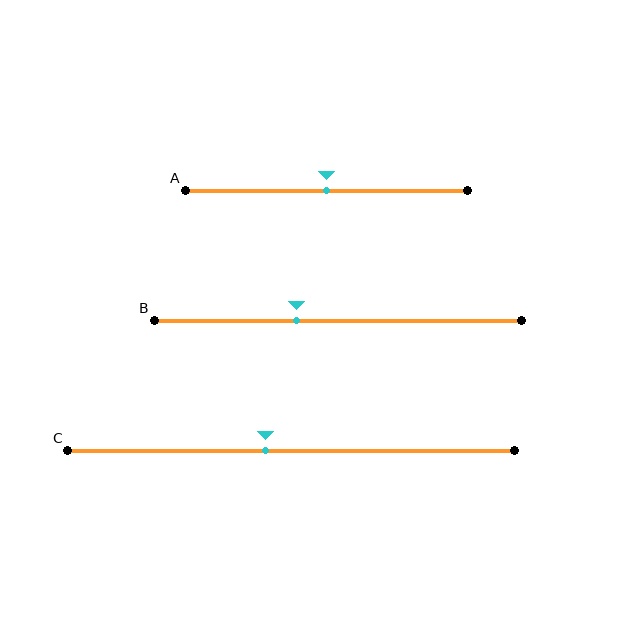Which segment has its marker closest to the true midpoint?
Segment A has its marker closest to the true midpoint.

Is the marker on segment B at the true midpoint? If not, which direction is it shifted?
No, the marker on segment B is shifted to the left by about 11% of the segment length.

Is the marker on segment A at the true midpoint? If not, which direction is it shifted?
Yes, the marker on segment A is at the true midpoint.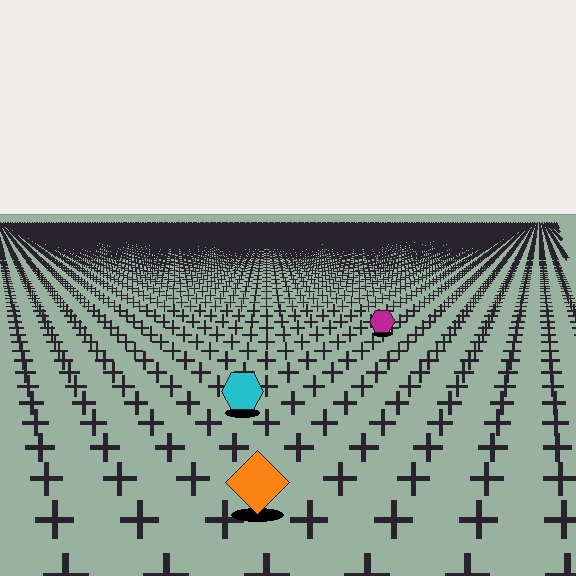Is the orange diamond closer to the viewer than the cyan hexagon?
Yes. The orange diamond is closer — you can tell from the texture gradient: the ground texture is coarser near it.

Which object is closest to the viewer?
The orange diamond is closest. The texture marks near it are larger and more spread out.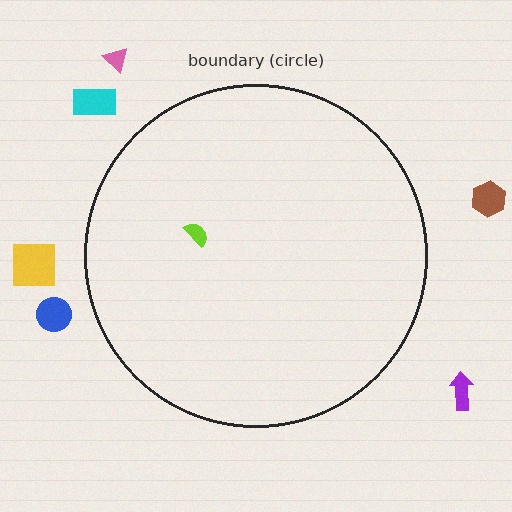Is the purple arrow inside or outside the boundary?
Outside.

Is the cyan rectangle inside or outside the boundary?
Outside.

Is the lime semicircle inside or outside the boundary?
Inside.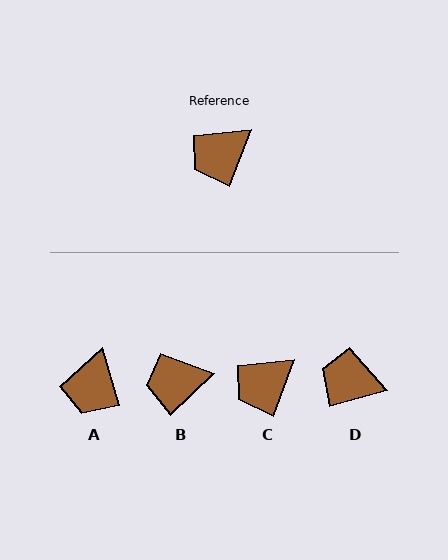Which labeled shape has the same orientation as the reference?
C.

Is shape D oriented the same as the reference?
No, it is off by about 53 degrees.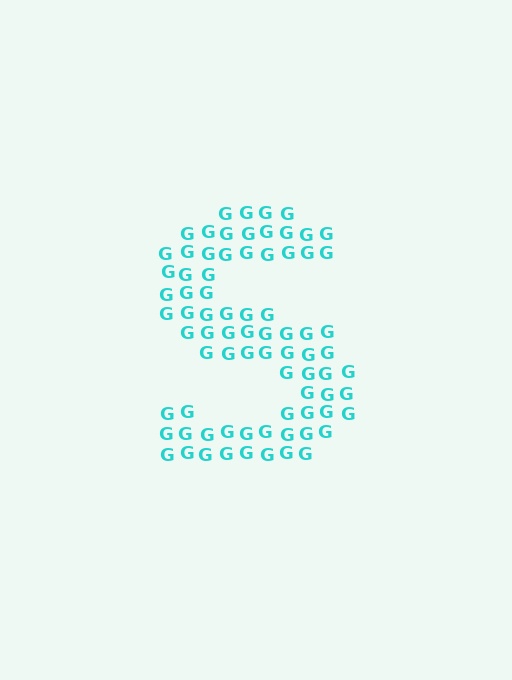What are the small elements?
The small elements are letter G's.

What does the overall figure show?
The overall figure shows the letter S.